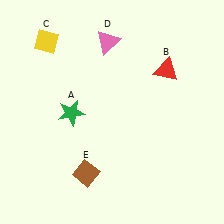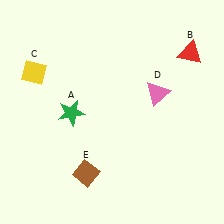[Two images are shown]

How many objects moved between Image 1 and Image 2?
3 objects moved between the two images.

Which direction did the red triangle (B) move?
The red triangle (B) moved right.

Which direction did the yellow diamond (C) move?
The yellow diamond (C) moved down.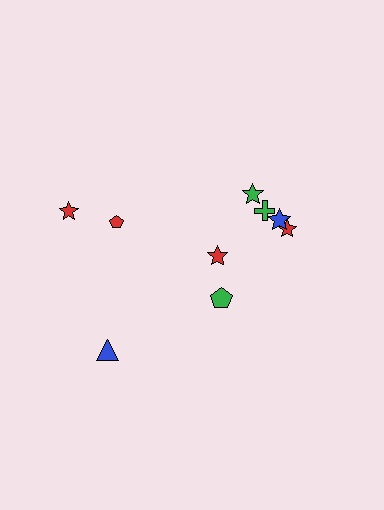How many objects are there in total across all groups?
There are 9 objects.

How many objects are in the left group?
There are 3 objects.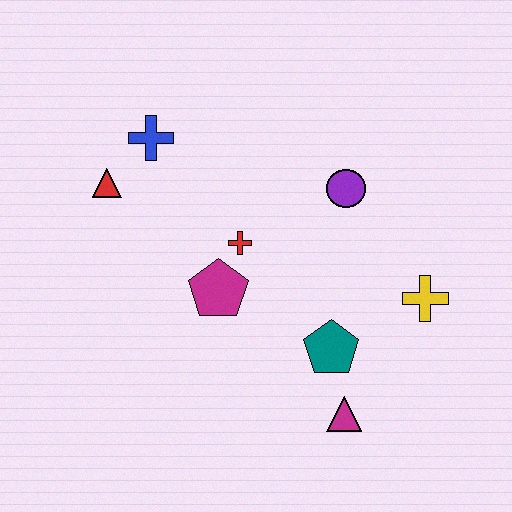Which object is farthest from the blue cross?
The magenta triangle is farthest from the blue cross.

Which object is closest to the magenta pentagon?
The red cross is closest to the magenta pentagon.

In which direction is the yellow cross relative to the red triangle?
The yellow cross is to the right of the red triangle.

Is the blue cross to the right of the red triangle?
Yes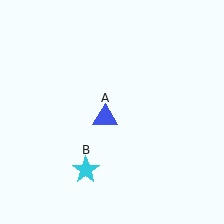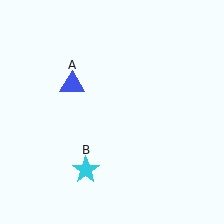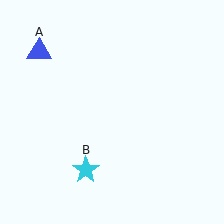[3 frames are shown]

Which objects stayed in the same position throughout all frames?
Cyan star (object B) remained stationary.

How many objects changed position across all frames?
1 object changed position: blue triangle (object A).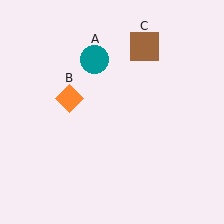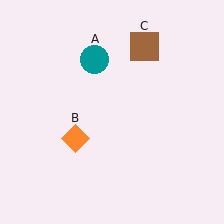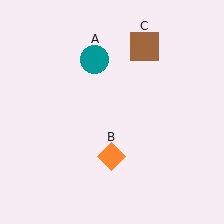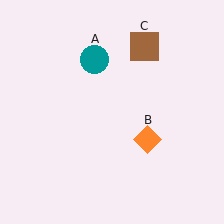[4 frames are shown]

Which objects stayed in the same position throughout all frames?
Teal circle (object A) and brown square (object C) remained stationary.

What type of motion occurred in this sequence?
The orange diamond (object B) rotated counterclockwise around the center of the scene.